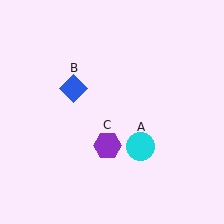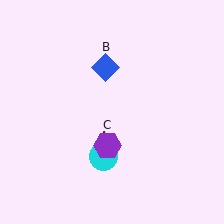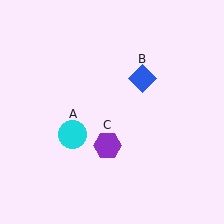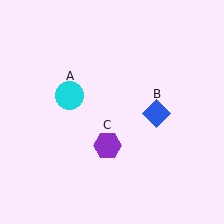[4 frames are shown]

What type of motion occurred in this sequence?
The cyan circle (object A), blue diamond (object B) rotated clockwise around the center of the scene.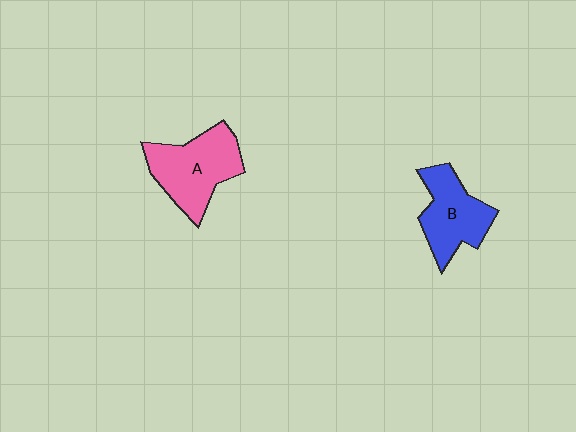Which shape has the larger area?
Shape A (pink).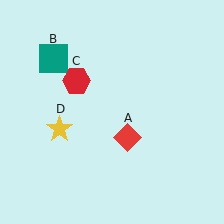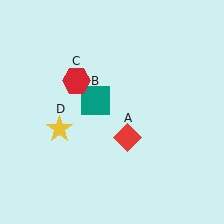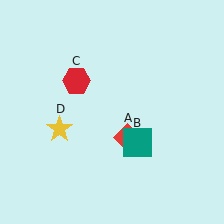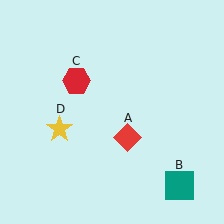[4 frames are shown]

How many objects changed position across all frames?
1 object changed position: teal square (object B).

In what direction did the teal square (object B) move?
The teal square (object B) moved down and to the right.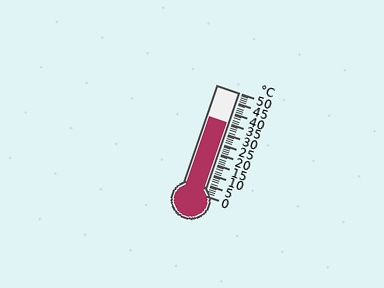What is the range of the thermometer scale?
The thermometer scale ranges from 0°C to 50°C.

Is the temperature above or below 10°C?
The temperature is above 10°C.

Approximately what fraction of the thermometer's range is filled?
The thermometer is filled to approximately 70% of its range.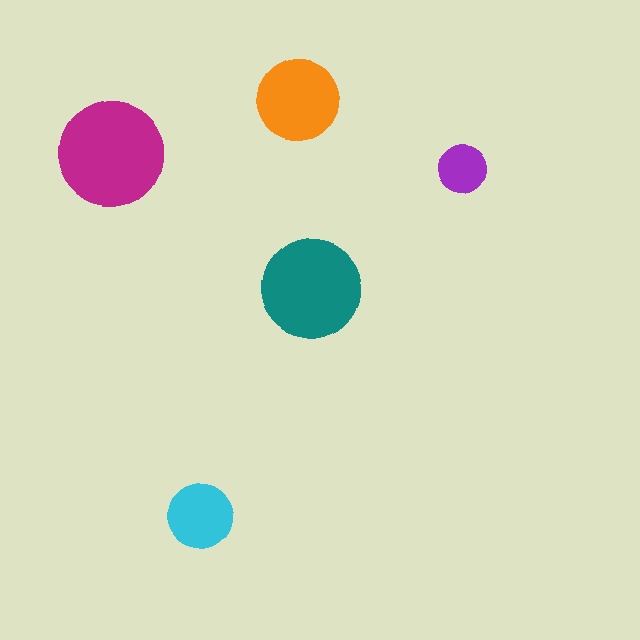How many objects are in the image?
There are 5 objects in the image.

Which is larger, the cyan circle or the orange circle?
The orange one.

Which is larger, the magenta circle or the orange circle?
The magenta one.